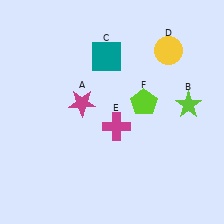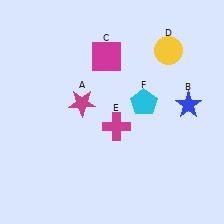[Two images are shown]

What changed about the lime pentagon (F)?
In Image 1, F is lime. In Image 2, it changed to cyan.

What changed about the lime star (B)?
In Image 1, B is lime. In Image 2, it changed to blue.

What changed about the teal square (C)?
In Image 1, C is teal. In Image 2, it changed to magenta.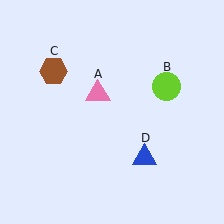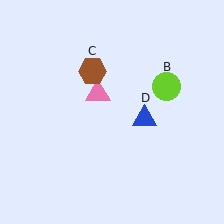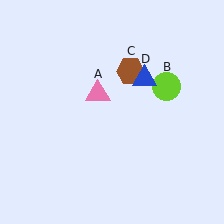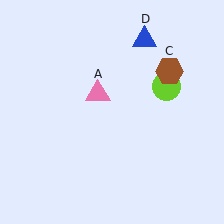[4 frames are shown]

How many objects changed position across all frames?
2 objects changed position: brown hexagon (object C), blue triangle (object D).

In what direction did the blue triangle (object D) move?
The blue triangle (object D) moved up.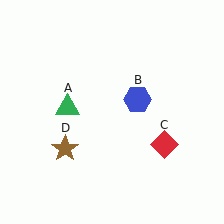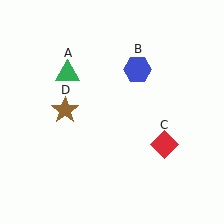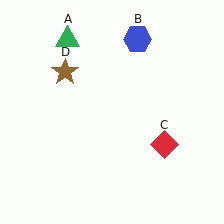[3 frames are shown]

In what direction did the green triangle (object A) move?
The green triangle (object A) moved up.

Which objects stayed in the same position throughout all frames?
Red diamond (object C) remained stationary.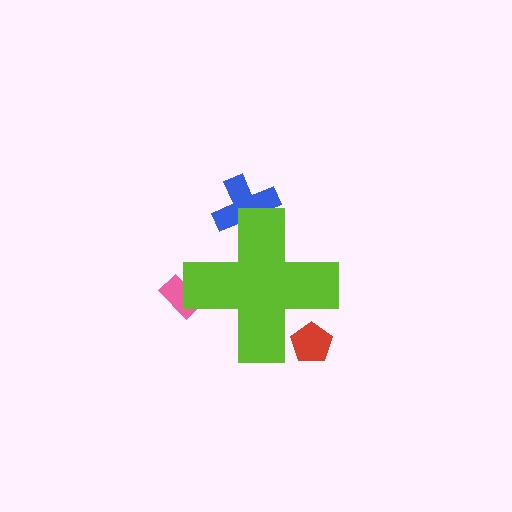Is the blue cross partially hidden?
Yes, the blue cross is partially hidden behind the lime cross.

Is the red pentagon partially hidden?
Yes, the red pentagon is partially hidden behind the lime cross.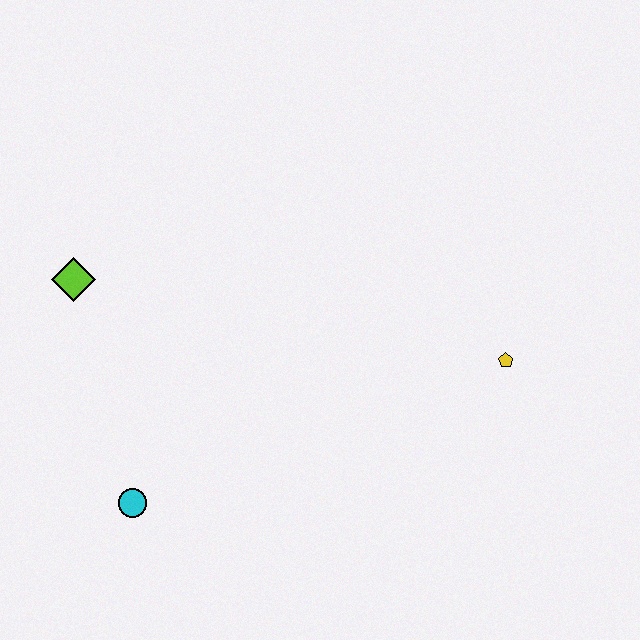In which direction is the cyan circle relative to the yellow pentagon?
The cyan circle is to the left of the yellow pentagon.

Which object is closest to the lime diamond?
The cyan circle is closest to the lime diamond.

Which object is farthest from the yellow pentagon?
The lime diamond is farthest from the yellow pentagon.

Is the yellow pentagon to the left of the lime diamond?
No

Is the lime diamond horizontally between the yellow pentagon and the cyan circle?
No